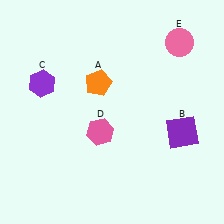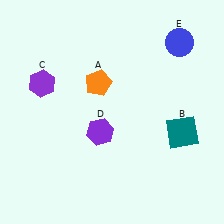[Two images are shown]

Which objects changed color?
B changed from purple to teal. D changed from pink to purple. E changed from pink to blue.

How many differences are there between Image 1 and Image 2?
There are 3 differences between the two images.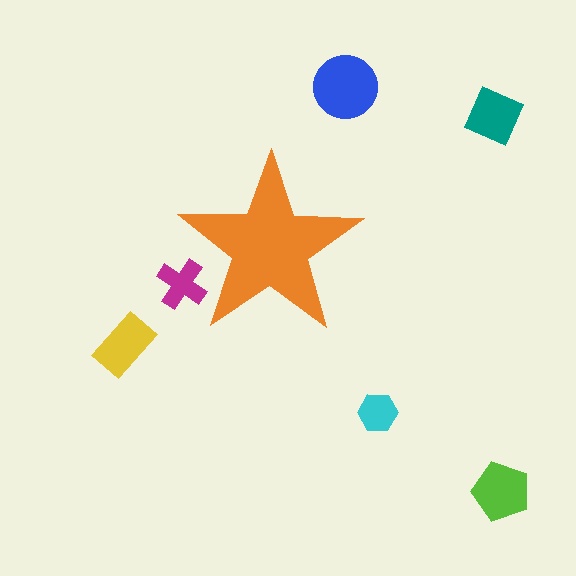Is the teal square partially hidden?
No, the teal square is fully visible.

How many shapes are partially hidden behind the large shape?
1 shape is partially hidden.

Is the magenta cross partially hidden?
Yes, the magenta cross is partially hidden behind the orange star.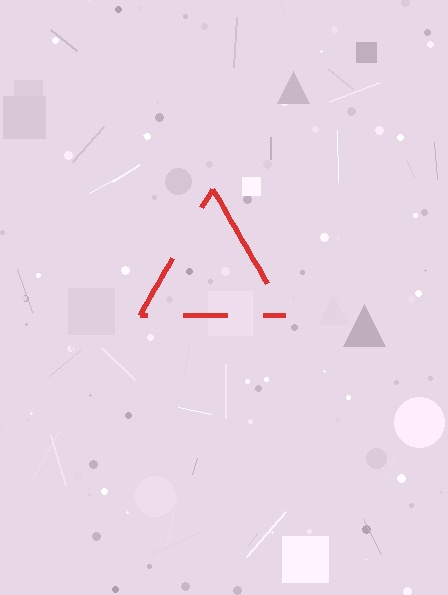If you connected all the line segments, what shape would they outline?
They would outline a triangle.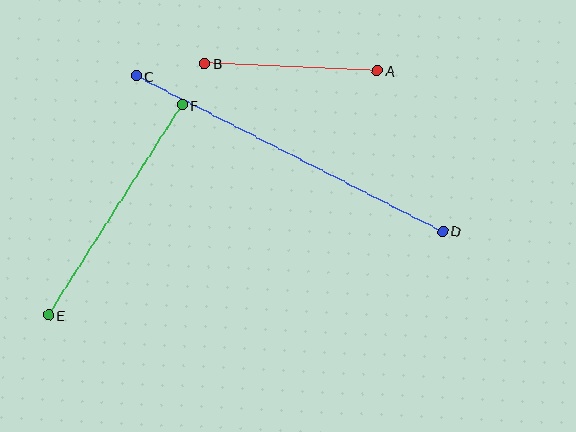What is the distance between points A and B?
The distance is approximately 173 pixels.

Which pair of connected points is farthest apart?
Points C and D are farthest apart.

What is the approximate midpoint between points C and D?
The midpoint is at approximately (290, 153) pixels.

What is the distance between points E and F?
The distance is approximately 249 pixels.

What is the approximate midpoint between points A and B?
The midpoint is at approximately (291, 67) pixels.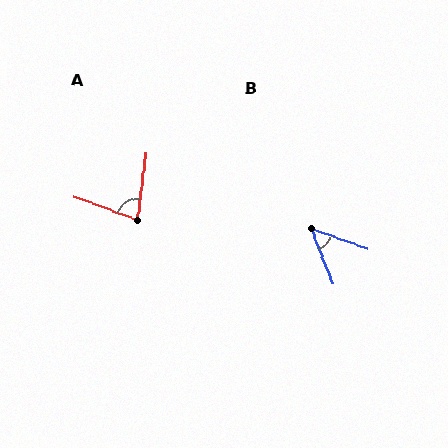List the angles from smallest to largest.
B (49°), A (77°).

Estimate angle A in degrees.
Approximately 77 degrees.